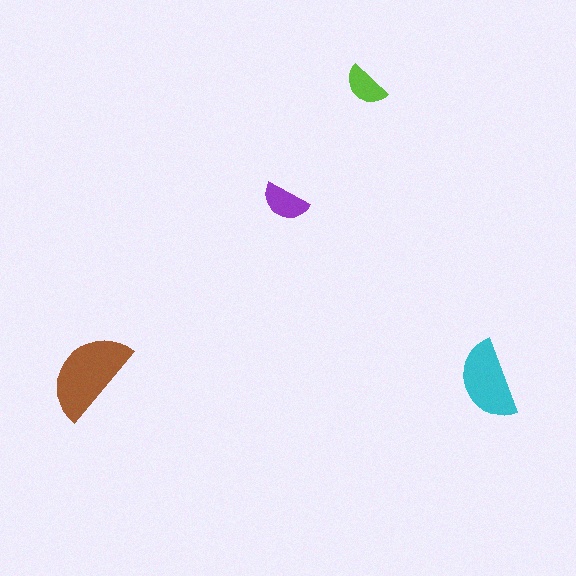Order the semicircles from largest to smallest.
the brown one, the cyan one, the purple one, the lime one.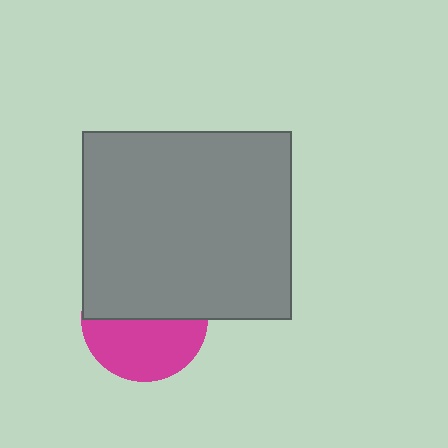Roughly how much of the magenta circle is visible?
About half of it is visible (roughly 49%).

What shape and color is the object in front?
The object in front is a gray rectangle.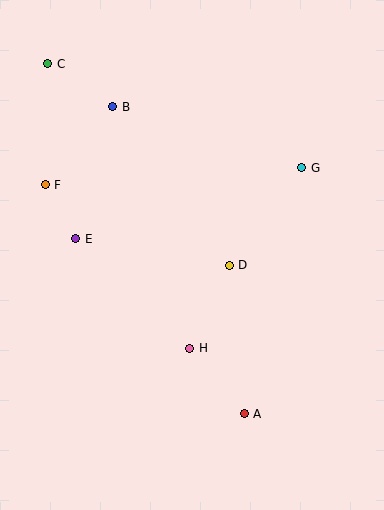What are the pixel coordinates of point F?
Point F is at (45, 185).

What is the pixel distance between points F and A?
The distance between F and A is 303 pixels.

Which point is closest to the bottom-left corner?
Point H is closest to the bottom-left corner.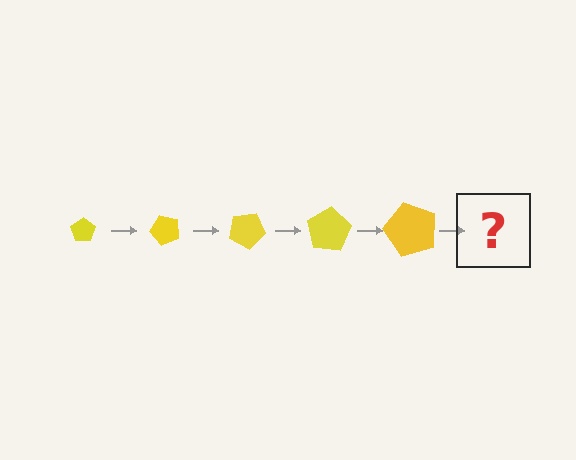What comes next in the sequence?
The next element should be a pentagon, larger than the previous one and rotated 250 degrees from the start.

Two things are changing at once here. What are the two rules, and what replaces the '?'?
The two rules are that the pentagon grows larger each step and it rotates 50 degrees each step. The '?' should be a pentagon, larger than the previous one and rotated 250 degrees from the start.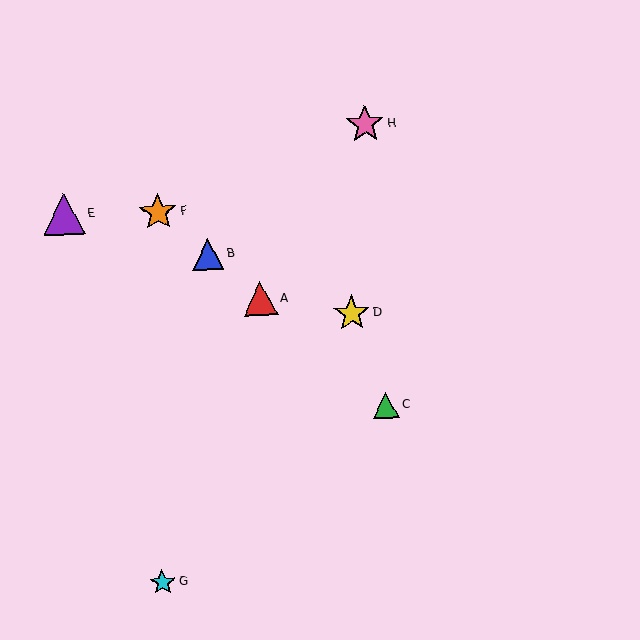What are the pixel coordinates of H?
Object H is at (365, 124).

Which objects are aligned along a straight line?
Objects A, B, C, F are aligned along a straight line.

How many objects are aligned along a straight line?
4 objects (A, B, C, F) are aligned along a straight line.